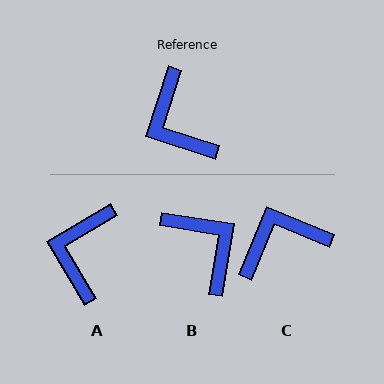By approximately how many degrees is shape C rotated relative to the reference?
Approximately 94 degrees clockwise.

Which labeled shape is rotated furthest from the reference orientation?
B, about 171 degrees away.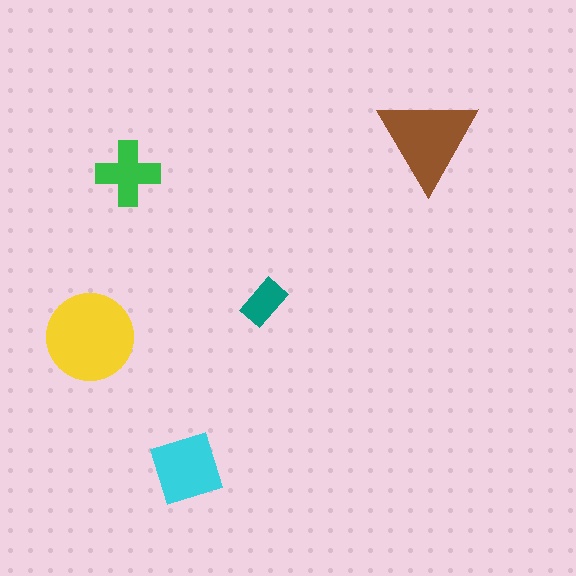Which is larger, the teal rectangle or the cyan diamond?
The cyan diamond.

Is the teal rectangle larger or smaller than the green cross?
Smaller.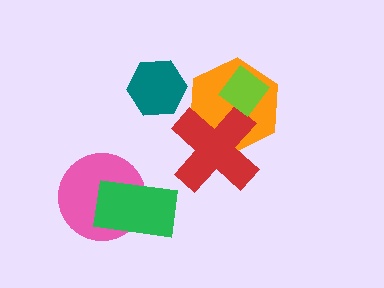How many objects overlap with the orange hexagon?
2 objects overlap with the orange hexagon.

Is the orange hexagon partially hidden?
Yes, it is partially covered by another shape.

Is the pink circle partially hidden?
Yes, it is partially covered by another shape.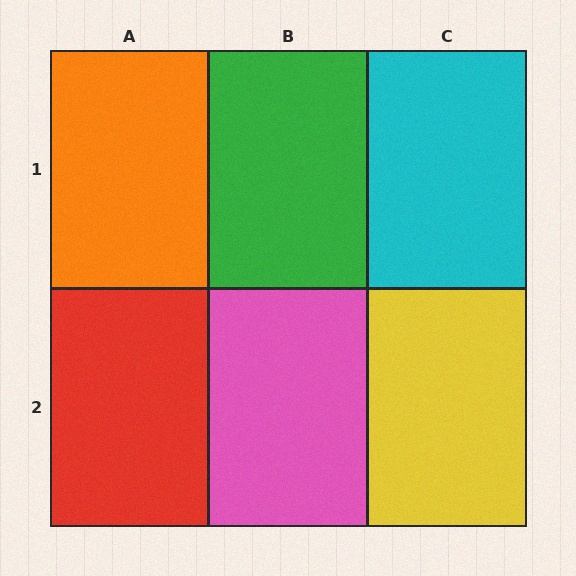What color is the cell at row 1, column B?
Green.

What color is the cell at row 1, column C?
Cyan.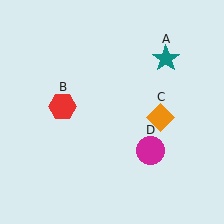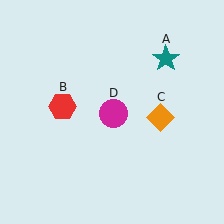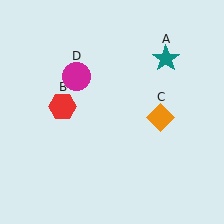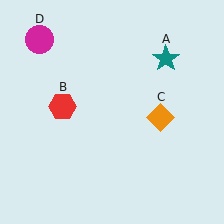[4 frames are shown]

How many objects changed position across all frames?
1 object changed position: magenta circle (object D).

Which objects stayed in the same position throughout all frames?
Teal star (object A) and red hexagon (object B) and orange diamond (object C) remained stationary.